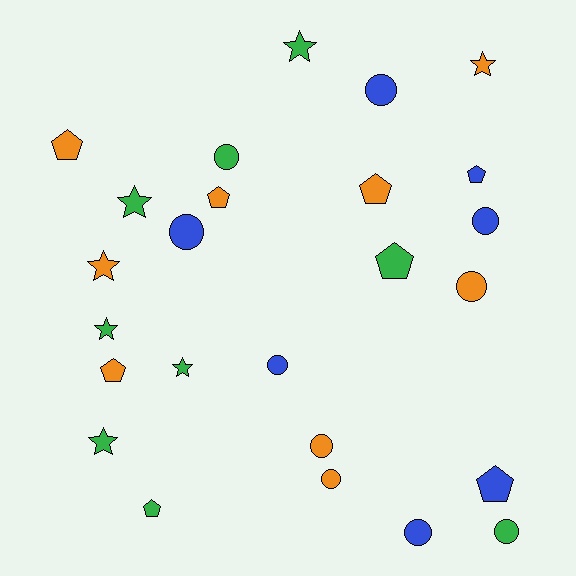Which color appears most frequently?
Green, with 9 objects.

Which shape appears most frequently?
Circle, with 10 objects.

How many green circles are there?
There are 2 green circles.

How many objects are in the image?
There are 25 objects.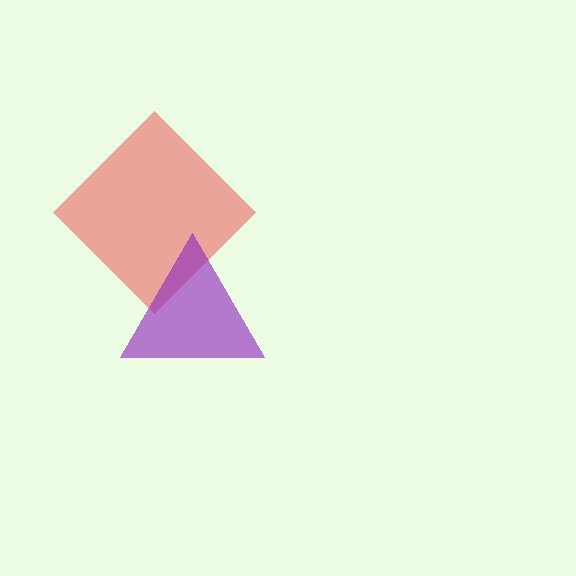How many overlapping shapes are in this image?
There are 2 overlapping shapes in the image.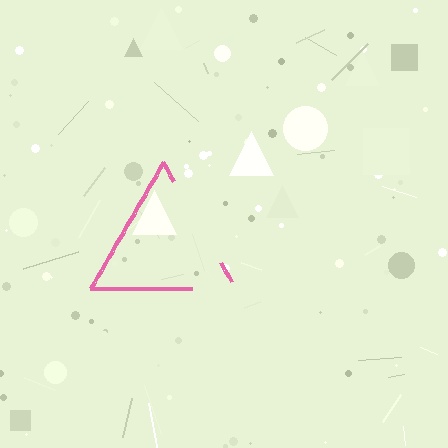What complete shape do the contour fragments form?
The contour fragments form a triangle.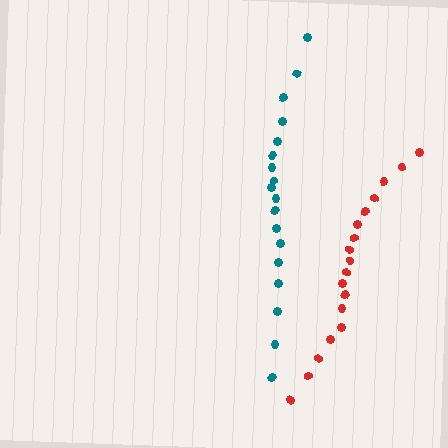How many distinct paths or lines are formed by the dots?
There are 2 distinct paths.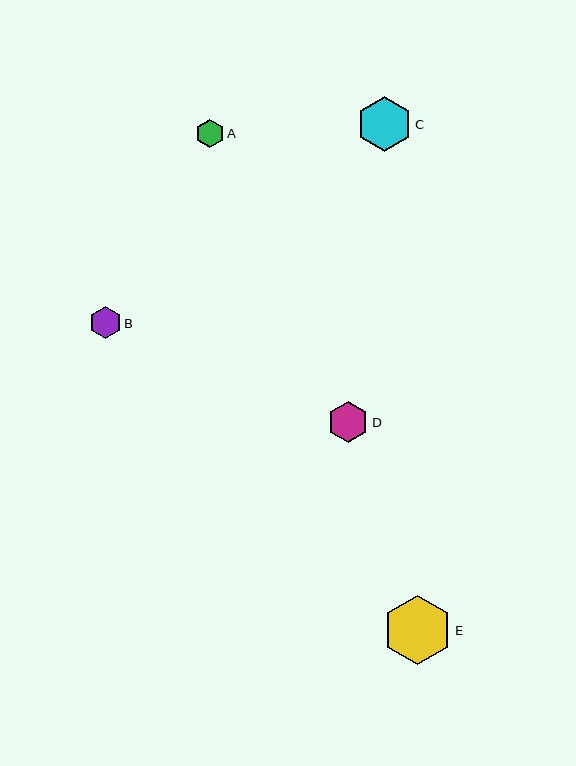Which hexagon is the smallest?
Hexagon A is the smallest with a size of approximately 28 pixels.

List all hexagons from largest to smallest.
From largest to smallest: E, C, D, B, A.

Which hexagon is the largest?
Hexagon E is the largest with a size of approximately 69 pixels.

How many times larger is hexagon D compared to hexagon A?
Hexagon D is approximately 1.5 times the size of hexagon A.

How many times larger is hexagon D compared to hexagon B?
Hexagon D is approximately 1.3 times the size of hexagon B.